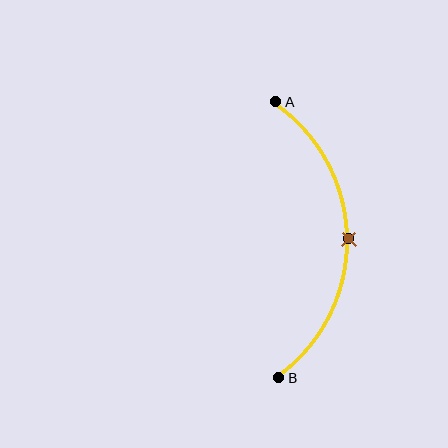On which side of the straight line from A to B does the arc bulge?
The arc bulges to the right of the straight line connecting A and B.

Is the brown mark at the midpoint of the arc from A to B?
Yes. The brown mark lies on the arc at equal arc-length from both A and B — it is the arc midpoint.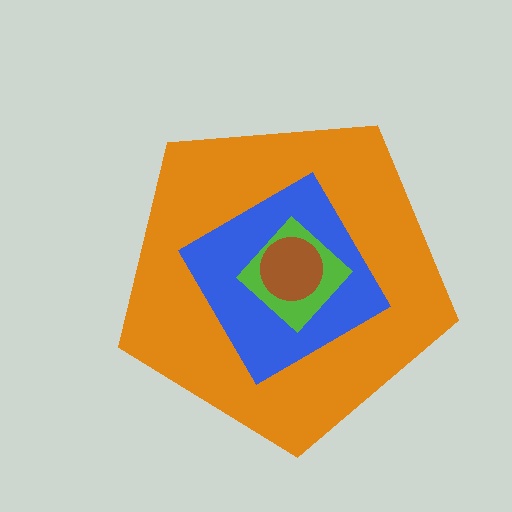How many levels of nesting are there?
4.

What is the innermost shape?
The brown circle.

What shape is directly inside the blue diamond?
The lime diamond.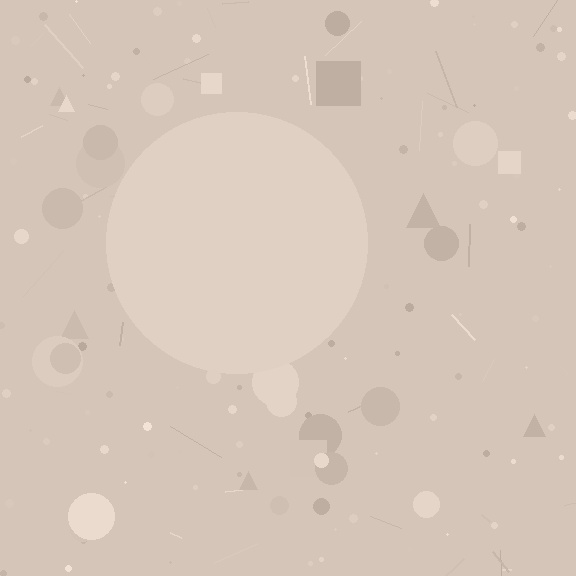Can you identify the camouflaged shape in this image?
The camouflaged shape is a circle.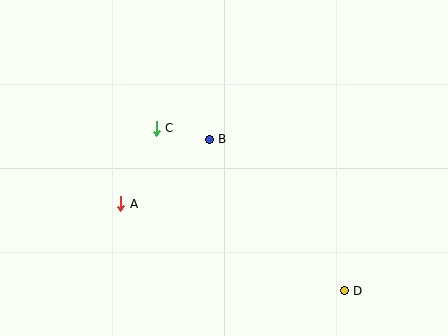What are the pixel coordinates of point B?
Point B is at (209, 139).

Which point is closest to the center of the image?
Point B at (209, 139) is closest to the center.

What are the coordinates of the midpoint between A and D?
The midpoint between A and D is at (233, 247).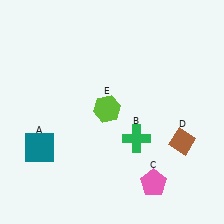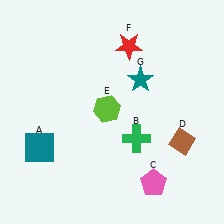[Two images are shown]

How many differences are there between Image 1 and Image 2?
There are 2 differences between the two images.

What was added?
A red star (F), a teal star (G) were added in Image 2.